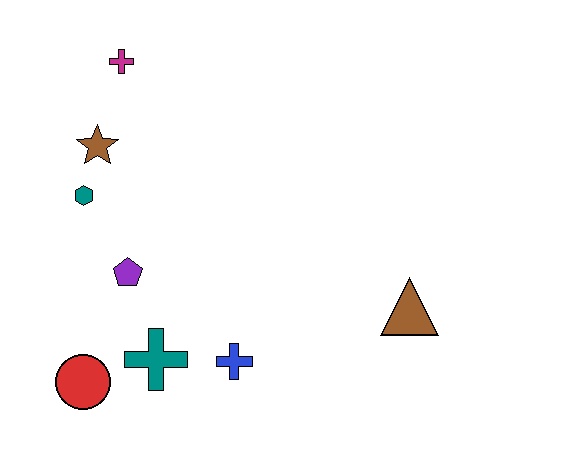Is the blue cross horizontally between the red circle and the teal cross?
No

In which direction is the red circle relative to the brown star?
The red circle is below the brown star.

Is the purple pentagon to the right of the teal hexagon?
Yes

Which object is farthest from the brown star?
The brown triangle is farthest from the brown star.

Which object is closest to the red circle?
The teal cross is closest to the red circle.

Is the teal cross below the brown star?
Yes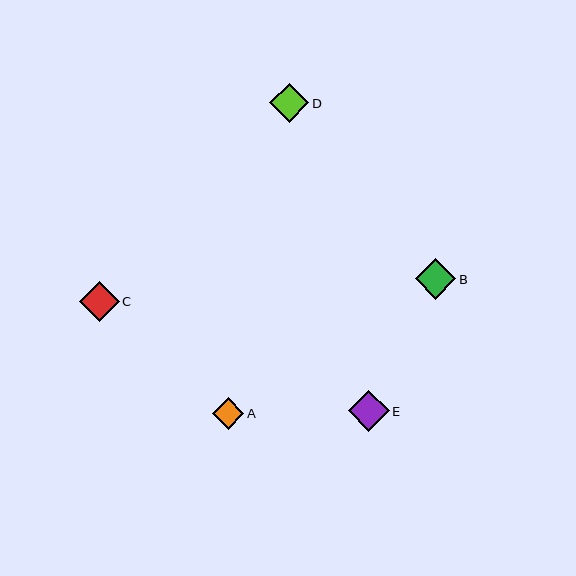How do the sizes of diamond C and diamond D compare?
Diamond C and diamond D are approximately the same size.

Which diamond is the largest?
Diamond E is the largest with a size of approximately 41 pixels.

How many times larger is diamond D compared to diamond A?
Diamond D is approximately 1.3 times the size of diamond A.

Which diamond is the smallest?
Diamond A is the smallest with a size of approximately 31 pixels.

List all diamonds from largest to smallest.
From largest to smallest: E, B, C, D, A.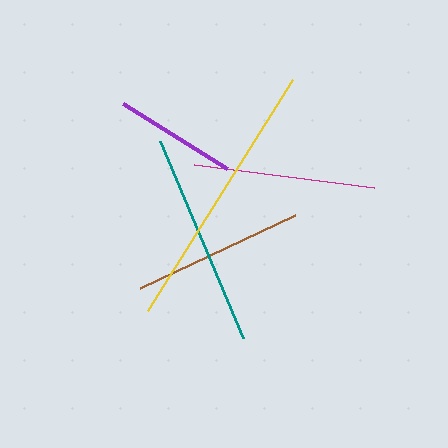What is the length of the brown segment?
The brown segment is approximately 171 pixels long.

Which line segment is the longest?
The yellow line is the longest at approximately 272 pixels.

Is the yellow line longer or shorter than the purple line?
The yellow line is longer than the purple line.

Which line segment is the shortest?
The purple line is the shortest at approximately 123 pixels.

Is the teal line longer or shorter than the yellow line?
The yellow line is longer than the teal line.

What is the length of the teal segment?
The teal segment is approximately 214 pixels long.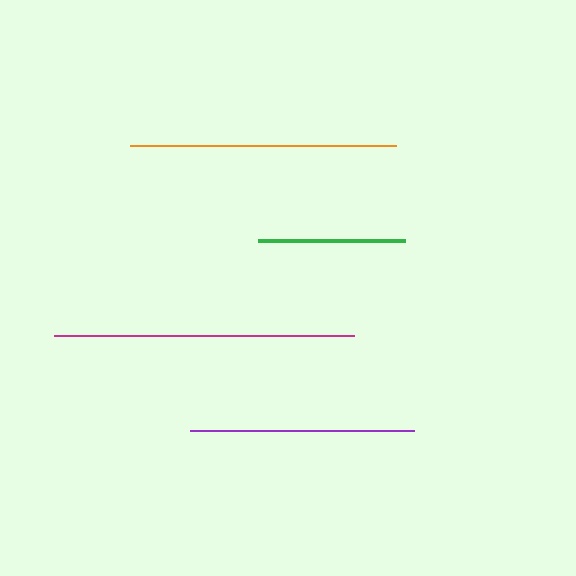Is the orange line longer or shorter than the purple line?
The orange line is longer than the purple line.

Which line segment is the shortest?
The green line is the shortest at approximately 146 pixels.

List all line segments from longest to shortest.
From longest to shortest: magenta, orange, purple, green.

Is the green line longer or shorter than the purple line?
The purple line is longer than the green line.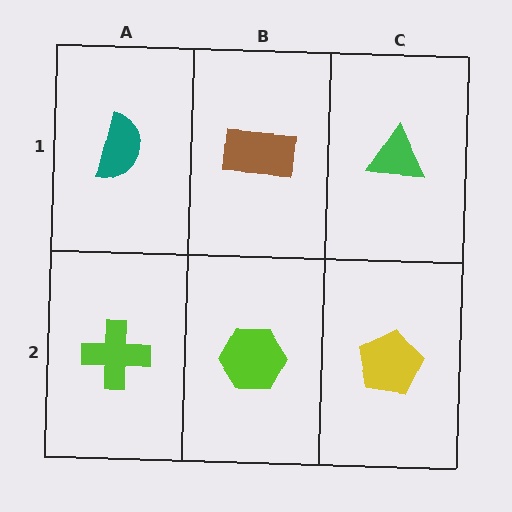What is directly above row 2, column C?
A green triangle.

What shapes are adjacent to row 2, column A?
A teal semicircle (row 1, column A), a lime hexagon (row 2, column B).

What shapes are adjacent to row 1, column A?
A lime cross (row 2, column A), a brown rectangle (row 1, column B).